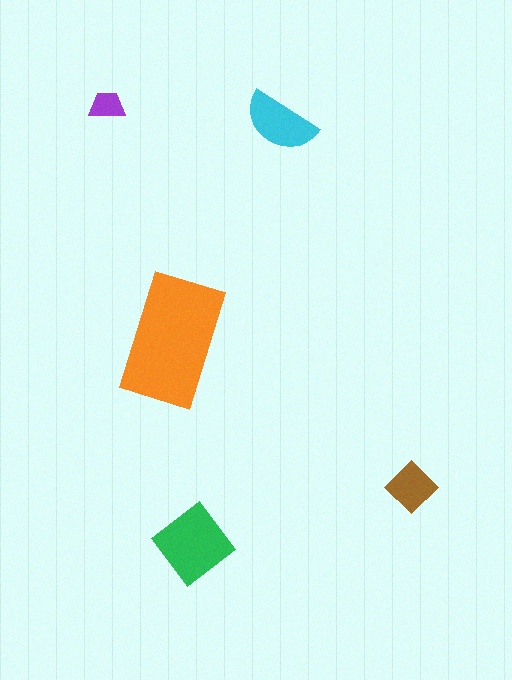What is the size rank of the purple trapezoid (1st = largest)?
5th.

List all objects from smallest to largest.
The purple trapezoid, the brown diamond, the cyan semicircle, the green diamond, the orange rectangle.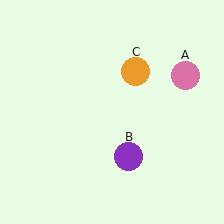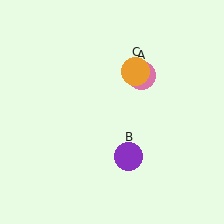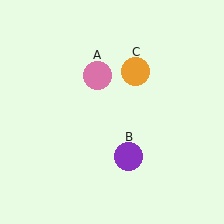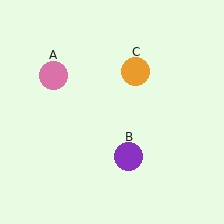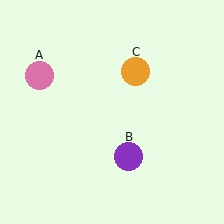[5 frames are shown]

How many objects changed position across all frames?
1 object changed position: pink circle (object A).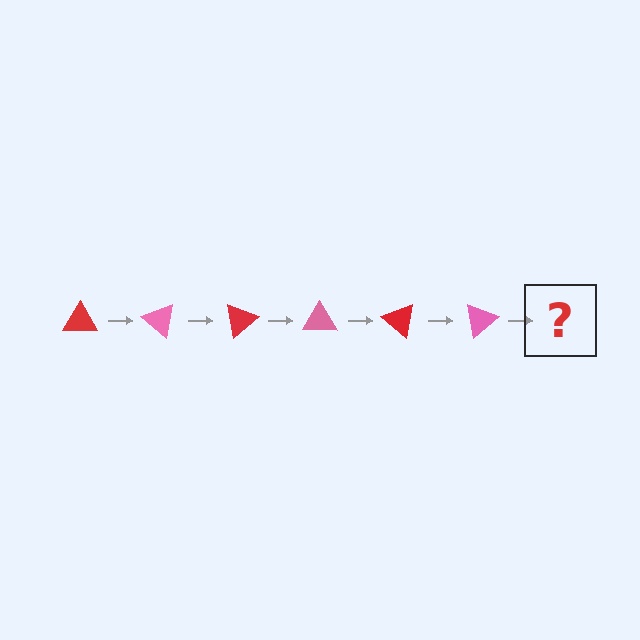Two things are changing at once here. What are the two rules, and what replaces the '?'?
The two rules are that it rotates 40 degrees each step and the color cycles through red and pink. The '?' should be a red triangle, rotated 240 degrees from the start.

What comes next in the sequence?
The next element should be a red triangle, rotated 240 degrees from the start.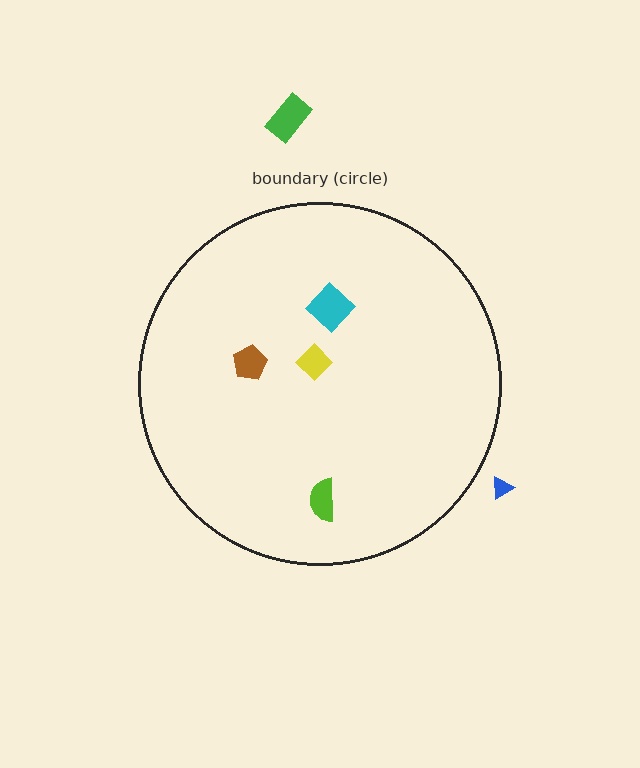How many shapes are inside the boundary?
4 inside, 2 outside.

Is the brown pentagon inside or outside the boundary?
Inside.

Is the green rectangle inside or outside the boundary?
Outside.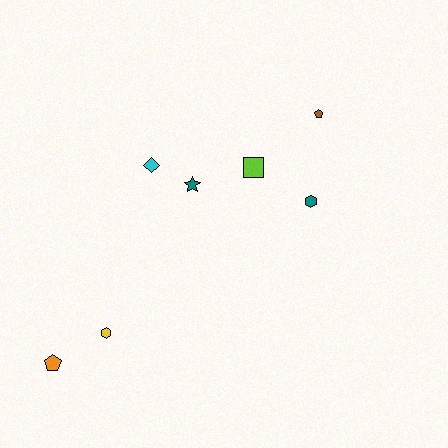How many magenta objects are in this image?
There are no magenta objects.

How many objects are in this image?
There are 7 objects.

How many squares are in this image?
There is 1 square.